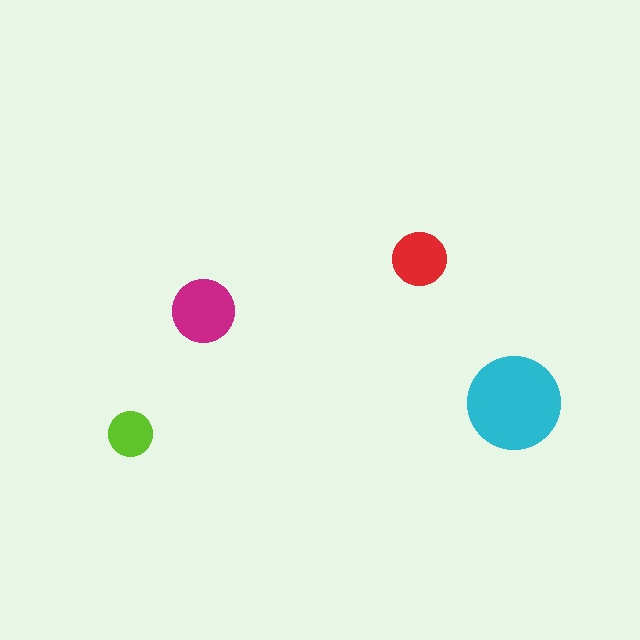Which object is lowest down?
The lime circle is bottommost.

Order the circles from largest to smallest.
the cyan one, the magenta one, the red one, the lime one.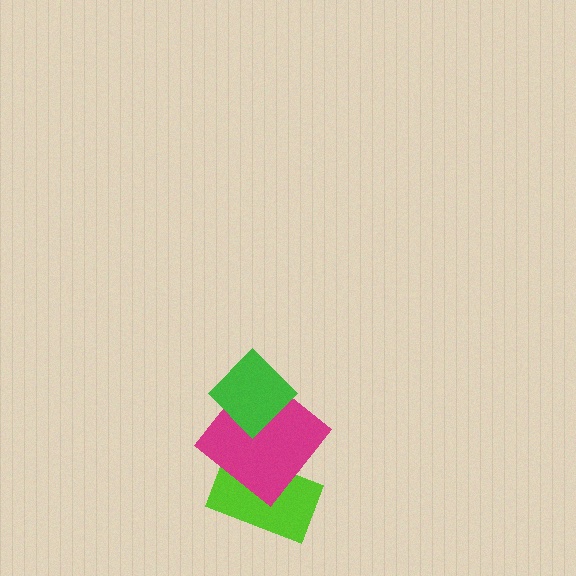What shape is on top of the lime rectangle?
The magenta diamond is on top of the lime rectangle.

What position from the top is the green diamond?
The green diamond is 1st from the top.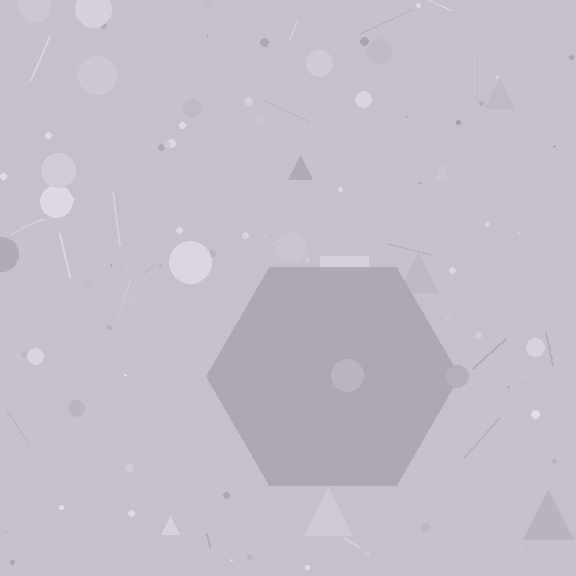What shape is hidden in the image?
A hexagon is hidden in the image.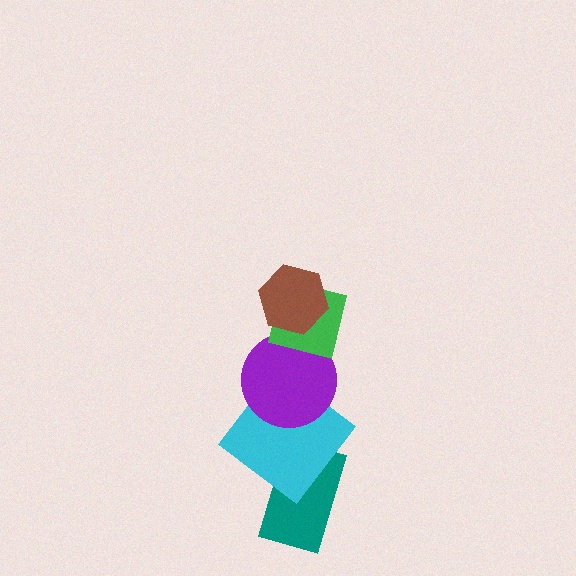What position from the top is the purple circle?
The purple circle is 3rd from the top.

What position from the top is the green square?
The green square is 2nd from the top.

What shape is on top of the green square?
The brown hexagon is on top of the green square.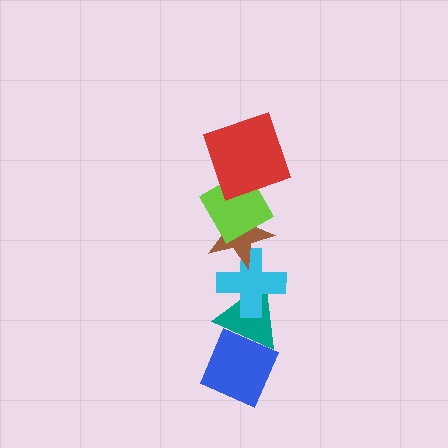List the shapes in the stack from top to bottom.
From top to bottom: the red square, the lime diamond, the brown star, the cyan cross, the teal triangle, the blue diamond.